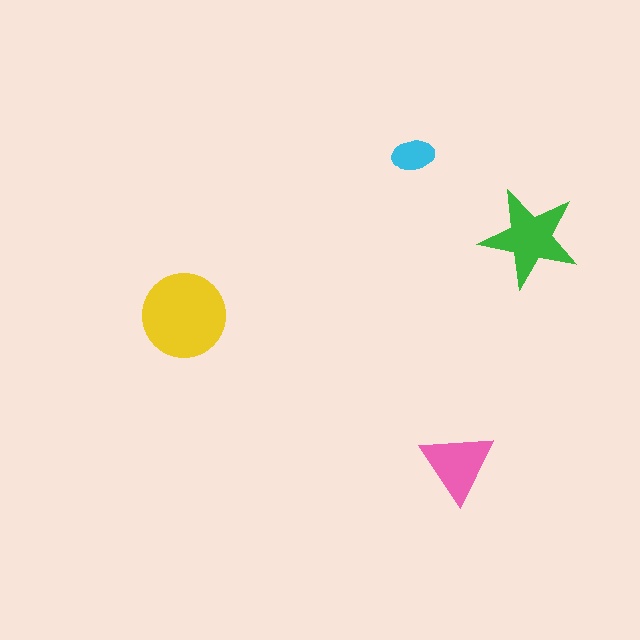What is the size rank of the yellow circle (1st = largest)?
1st.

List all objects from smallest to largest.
The cyan ellipse, the pink triangle, the green star, the yellow circle.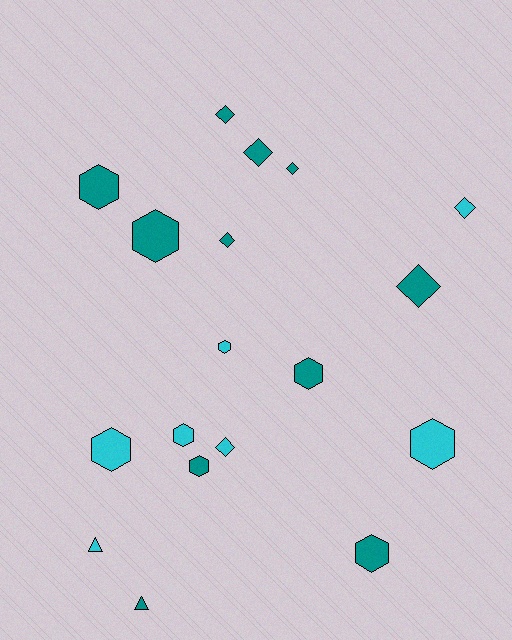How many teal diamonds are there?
There are 5 teal diamonds.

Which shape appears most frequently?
Hexagon, with 9 objects.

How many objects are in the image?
There are 18 objects.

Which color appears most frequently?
Teal, with 11 objects.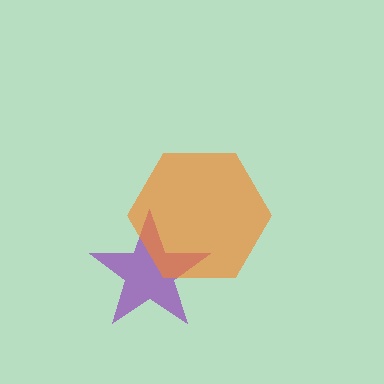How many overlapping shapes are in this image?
There are 2 overlapping shapes in the image.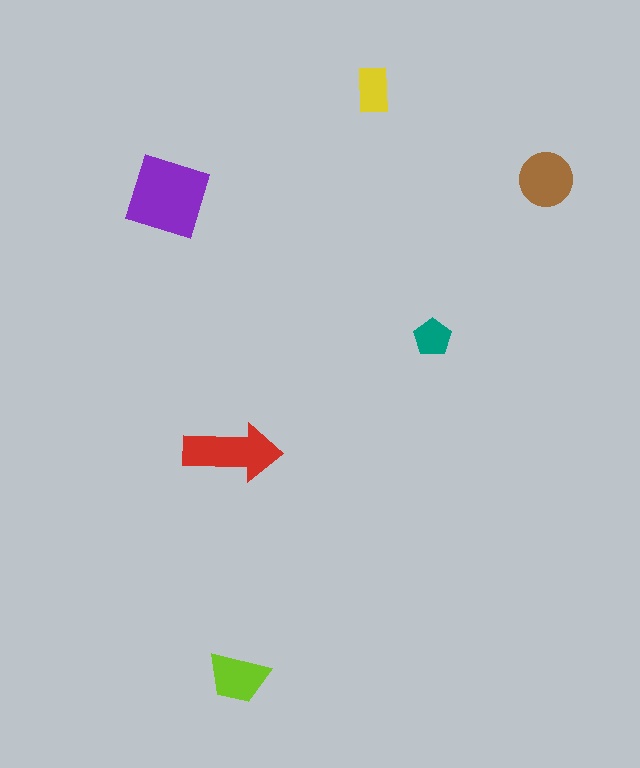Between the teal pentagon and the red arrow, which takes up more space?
The red arrow.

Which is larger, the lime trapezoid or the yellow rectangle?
The lime trapezoid.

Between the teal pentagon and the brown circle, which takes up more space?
The brown circle.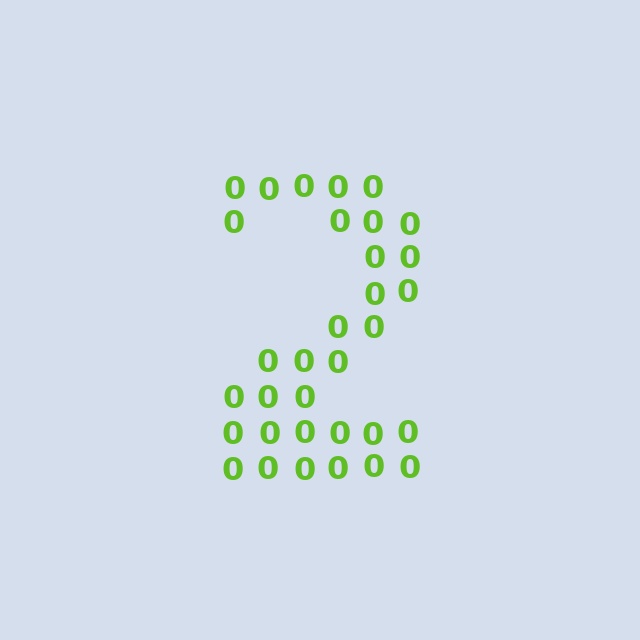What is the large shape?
The large shape is the digit 2.